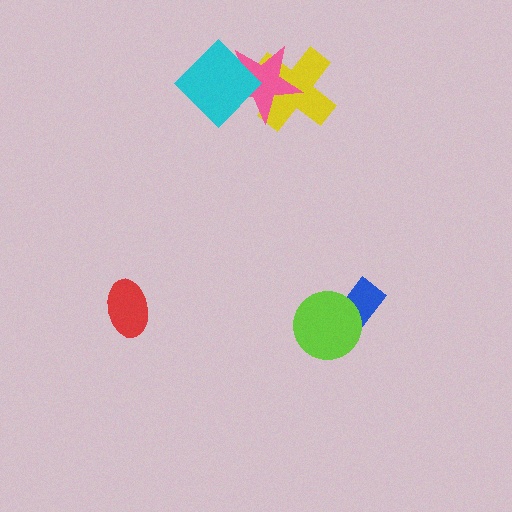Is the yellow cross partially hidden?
Yes, it is partially covered by another shape.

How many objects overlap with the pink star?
2 objects overlap with the pink star.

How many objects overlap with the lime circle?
1 object overlaps with the lime circle.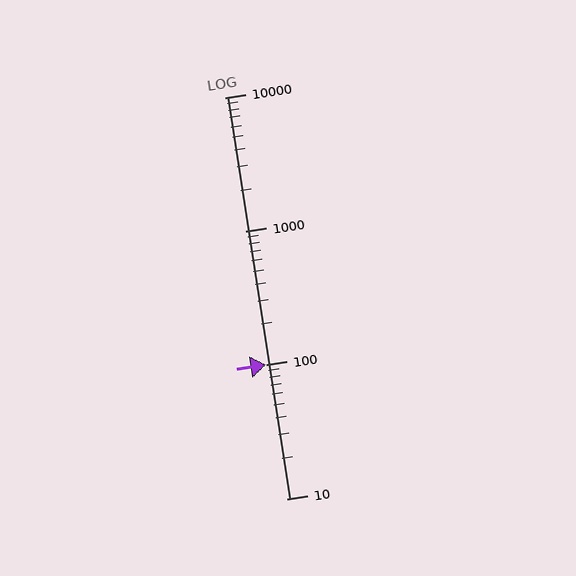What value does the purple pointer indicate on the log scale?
The pointer indicates approximately 100.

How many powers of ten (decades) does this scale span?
The scale spans 3 decades, from 10 to 10000.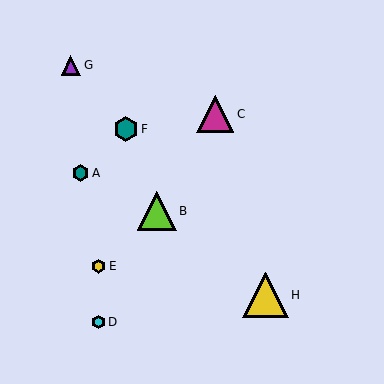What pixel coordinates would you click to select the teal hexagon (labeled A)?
Click at (81, 173) to select the teal hexagon A.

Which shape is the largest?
The yellow triangle (labeled H) is the largest.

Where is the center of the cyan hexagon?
The center of the cyan hexagon is at (99, 322).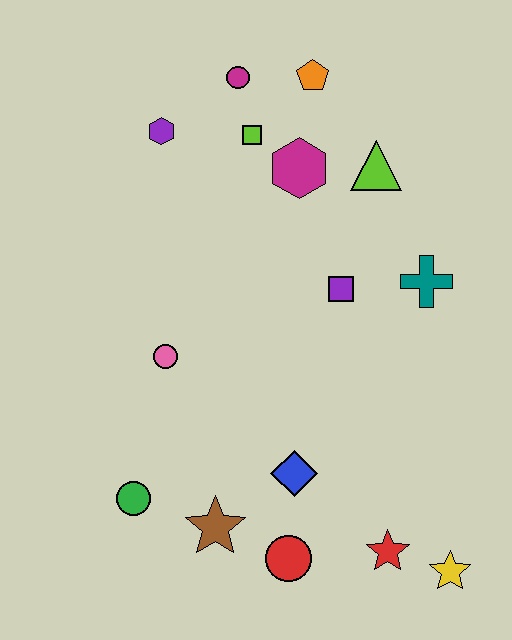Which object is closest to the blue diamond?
The red circle is closest to the blue diamond.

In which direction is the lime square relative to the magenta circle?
The lime square is below the magenta circle.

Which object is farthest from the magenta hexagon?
The yellow star is farthest from the magenta hexagon.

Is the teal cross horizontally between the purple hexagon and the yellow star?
Yes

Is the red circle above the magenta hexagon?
No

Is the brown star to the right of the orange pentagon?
No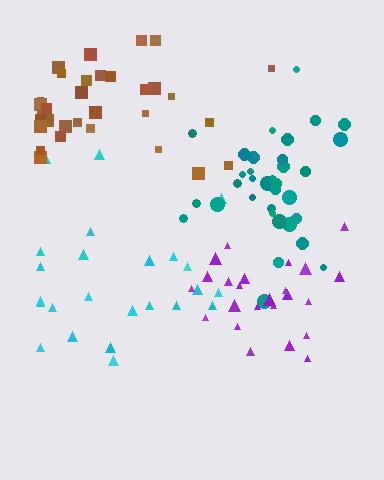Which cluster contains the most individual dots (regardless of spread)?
Teal (34).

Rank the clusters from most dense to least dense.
teal, purple, brown, cyan.